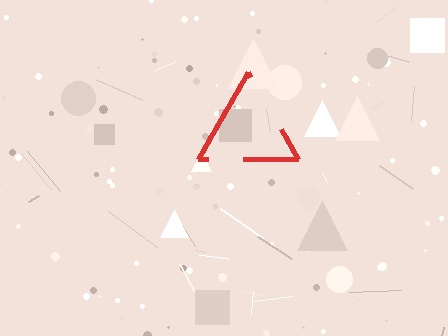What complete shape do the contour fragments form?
The contour fragments form a triangle.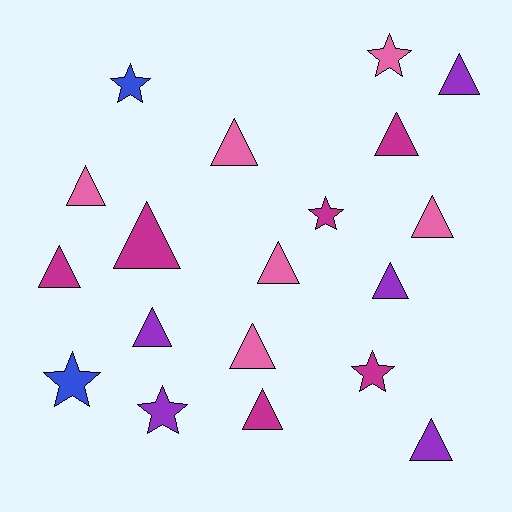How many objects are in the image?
There are 19 objects.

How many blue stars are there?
There are 2 blue stars.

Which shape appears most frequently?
Triangle, with 13 objects.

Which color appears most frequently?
Magenta, with 6 objects.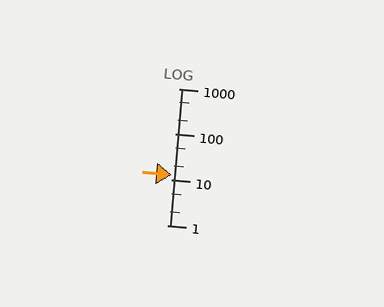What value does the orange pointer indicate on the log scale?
The pointer indicates approximately 13.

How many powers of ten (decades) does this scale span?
The scale spans 3 decades, from 1 to 1000.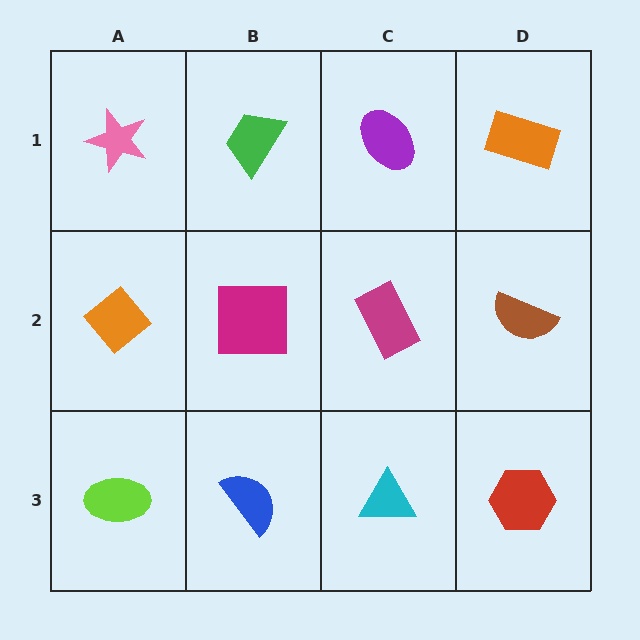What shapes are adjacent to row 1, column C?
A magenta rectangle (row 2, column C), a green trapezoid (row 1, column B), an orange rectangle (row 1, column D).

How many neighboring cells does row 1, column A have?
2.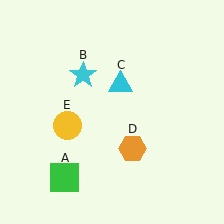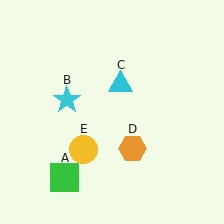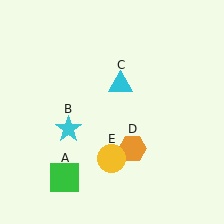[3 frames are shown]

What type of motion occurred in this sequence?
The cyan star (object B), yellow circle (object E) rotated counterclockwise around the center of the scene.